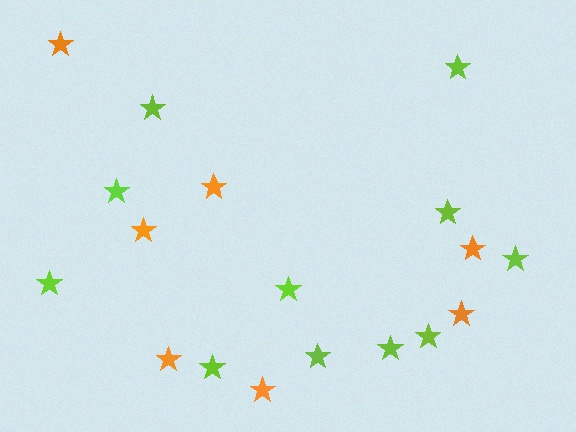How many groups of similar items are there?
There are 2 groups: one group of orange stars (7) and one group of lime stars (11).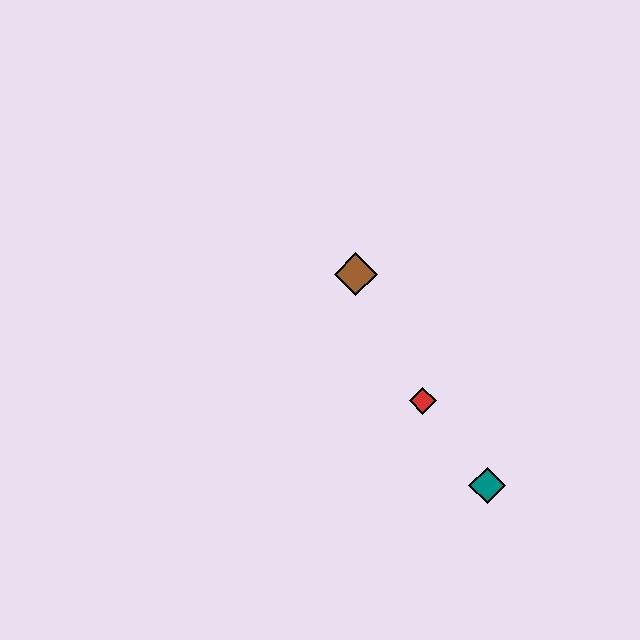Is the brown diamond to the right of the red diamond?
No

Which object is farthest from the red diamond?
The brown diamond is farthest from the red diamond.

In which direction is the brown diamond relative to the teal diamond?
The brown diamond is above the teal diamond.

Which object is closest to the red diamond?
The teal diamond is closest to the red diamond.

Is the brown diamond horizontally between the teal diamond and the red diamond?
No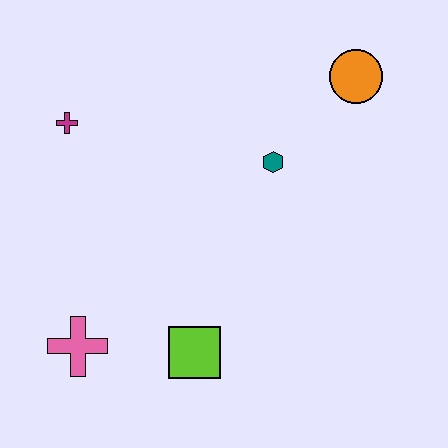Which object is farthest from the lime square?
The orange circle is farthest from the lime square.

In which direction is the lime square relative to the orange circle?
The lime square is below the orange circle.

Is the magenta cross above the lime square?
Yes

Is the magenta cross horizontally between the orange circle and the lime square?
No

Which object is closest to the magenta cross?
The teal hexagon is closest to the magenta cross.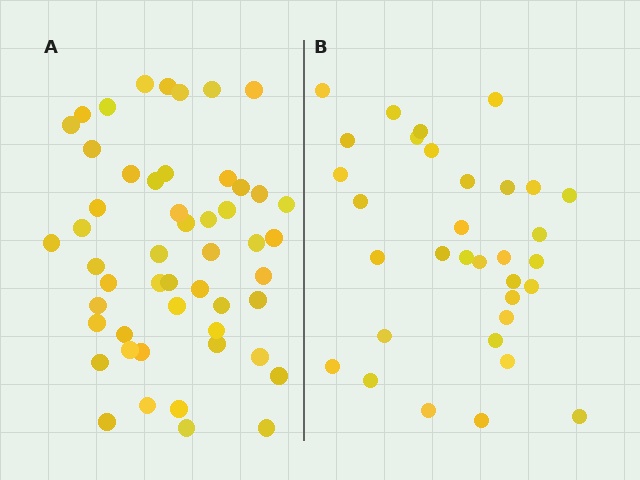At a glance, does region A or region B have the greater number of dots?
Region A (the left region) has more dots.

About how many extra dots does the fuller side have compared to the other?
Region A has approximately 20 more dots than region B.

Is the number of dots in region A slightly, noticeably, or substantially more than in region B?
Region A has substantially more. The ratio is roughly 1.5 to 1.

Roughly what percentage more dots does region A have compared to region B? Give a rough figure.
About 55% more.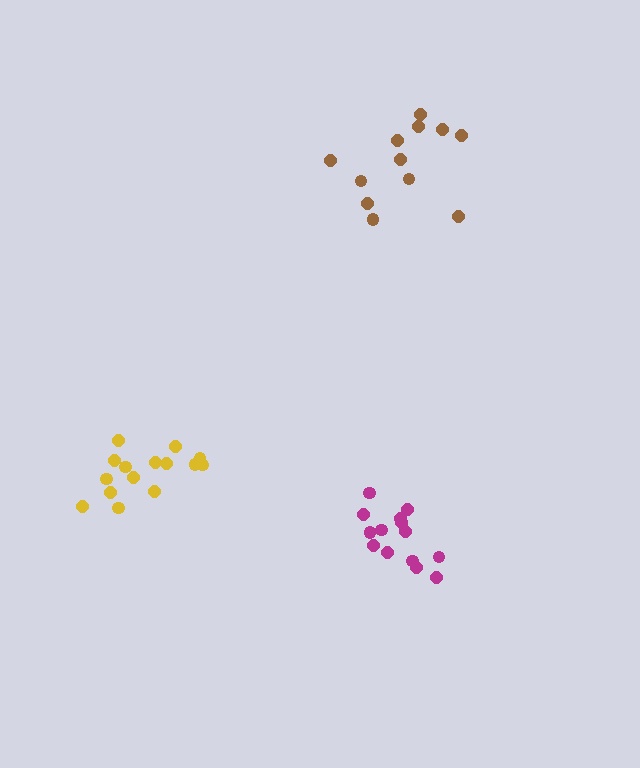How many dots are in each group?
Group 1: 12 dots, Group 2: 15 dots, Group 3: 14 dots (41 total).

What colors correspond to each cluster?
The clusters are colored: brown, yellow, magenta.